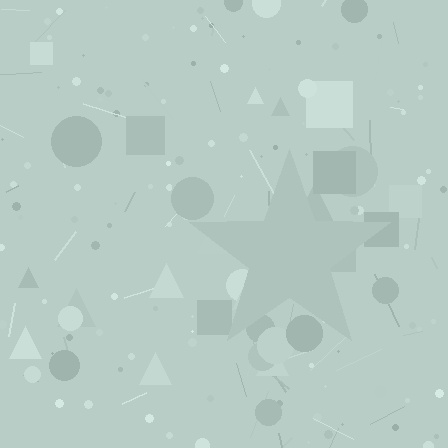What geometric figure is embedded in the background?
A star is embedded in the background.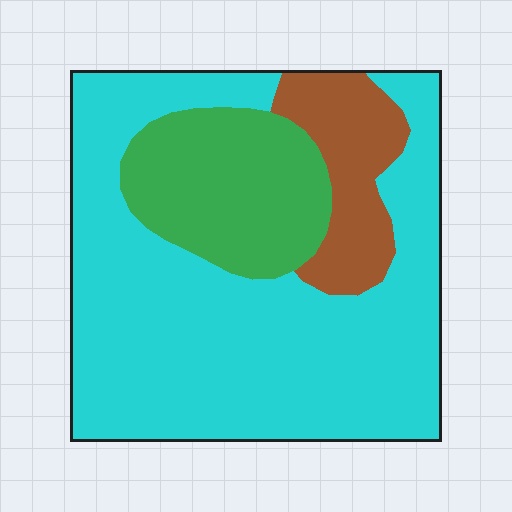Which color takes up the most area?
Cyan, at roughly 65%.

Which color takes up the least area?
Brown, at roughly 15%.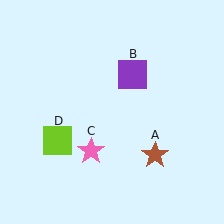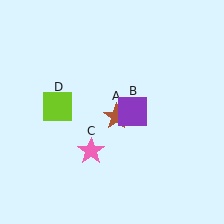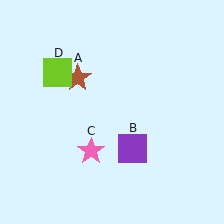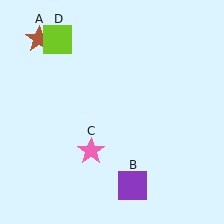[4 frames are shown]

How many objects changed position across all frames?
3 objects changed position: brown star (object A), purple square (object B), lime square (object D).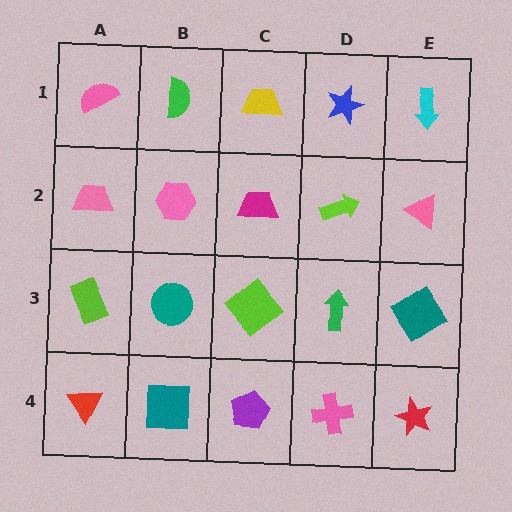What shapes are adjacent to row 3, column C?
A magenta trapezoid (row 2, column C), a purple pentagon (row 4, column C), a teal circle (row 3, column B), a green arrow (row 3, column D).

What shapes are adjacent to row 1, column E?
A pink triangle (row 2, column E), a blue star (row 1, column D).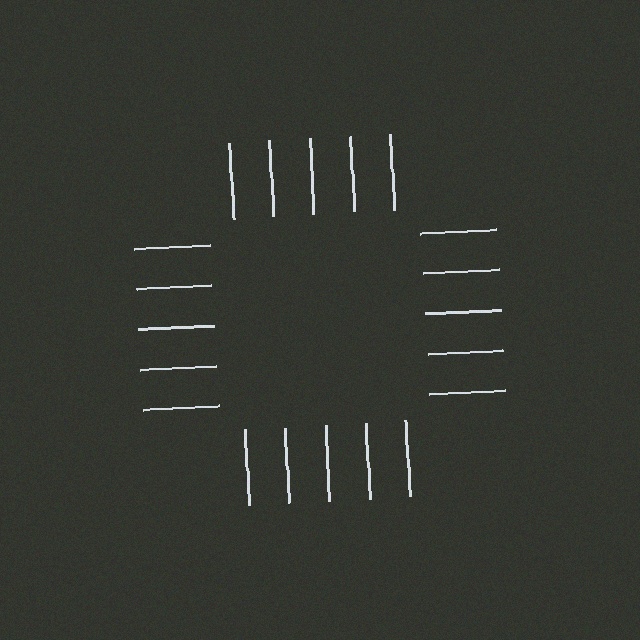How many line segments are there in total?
20 — 5 along each of the 4 edges.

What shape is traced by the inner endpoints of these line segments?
An illusory square — the line segments terminate on its edges but no continuous stroke is drawn.